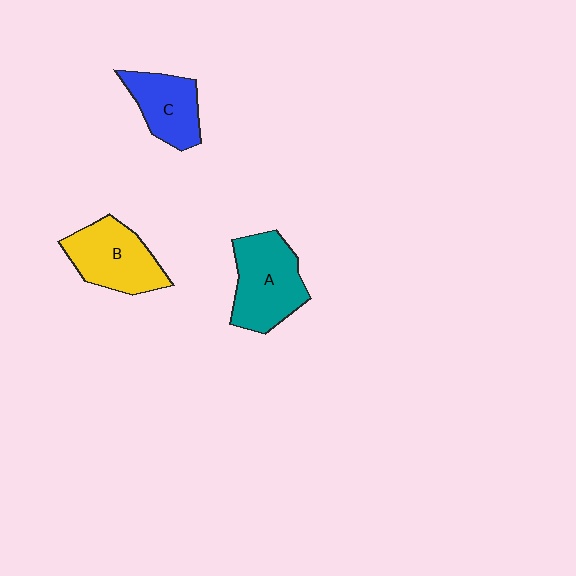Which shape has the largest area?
Shape A (teal).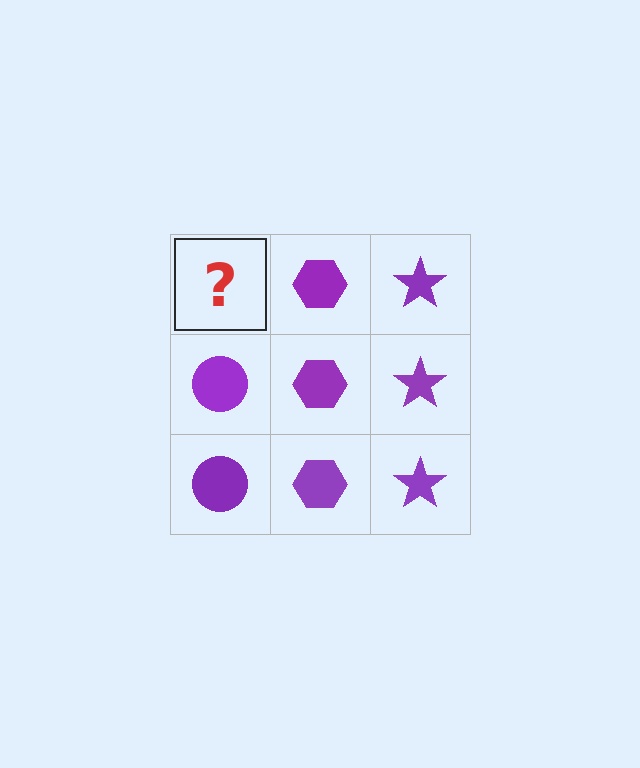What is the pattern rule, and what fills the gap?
The rule is that each column has a consistent shape. The gap should be filled with a purple circle.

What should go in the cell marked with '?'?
The missing cell should contain a purple circle.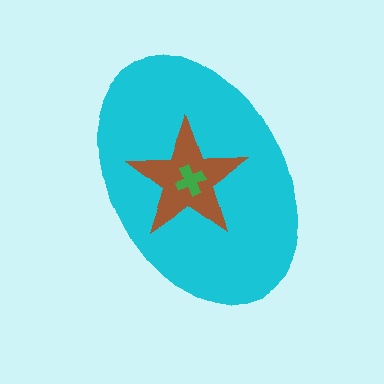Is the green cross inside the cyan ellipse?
Yes.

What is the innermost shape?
The green cross.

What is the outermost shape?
The cyan ellipse.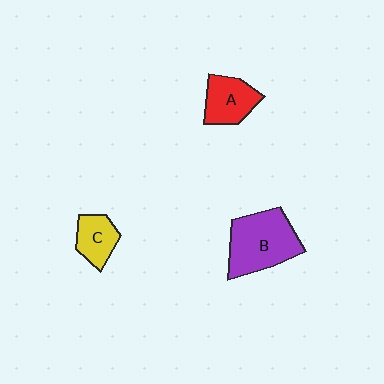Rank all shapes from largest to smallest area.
From largest to smallest: B (purple), A (red), C (yellow).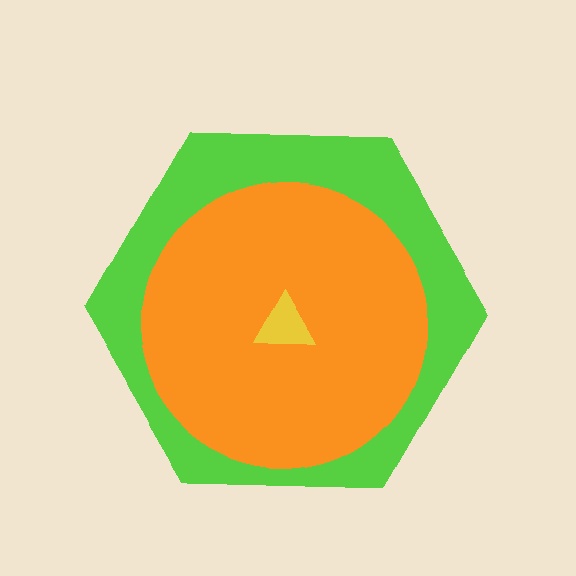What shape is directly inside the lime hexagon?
The orange circle.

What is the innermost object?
The yellow triangle.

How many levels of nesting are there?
3.